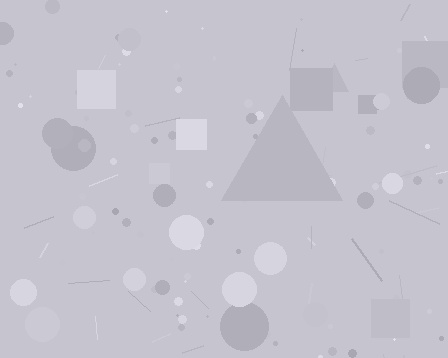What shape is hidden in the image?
A triangle is hidden in the image.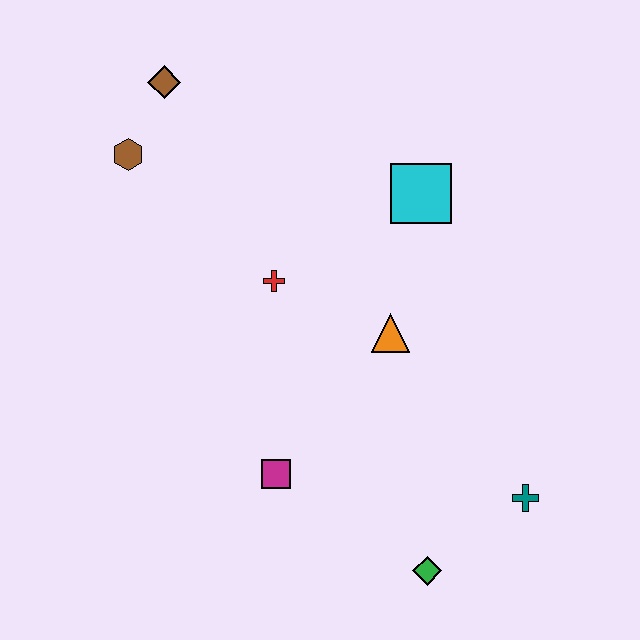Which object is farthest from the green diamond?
The brown diamond is farthest from the green diamond.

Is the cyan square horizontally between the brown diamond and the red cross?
No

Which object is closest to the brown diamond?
The brown hexagon is closest to the brown diamond.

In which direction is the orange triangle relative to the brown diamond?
The orange triangle is below the brown diamond.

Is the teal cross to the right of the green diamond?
Yes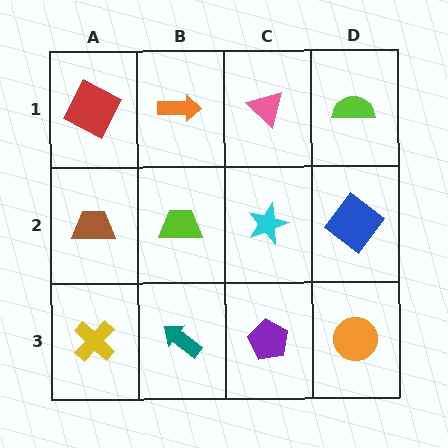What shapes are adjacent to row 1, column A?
A brown trapezoid (row 2, column A), an orange arrow (row 1, column B).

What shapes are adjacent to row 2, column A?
A red square (row 1, column A), a yellow cross (row 3, column A), a lime trapezoid (row 2, column B).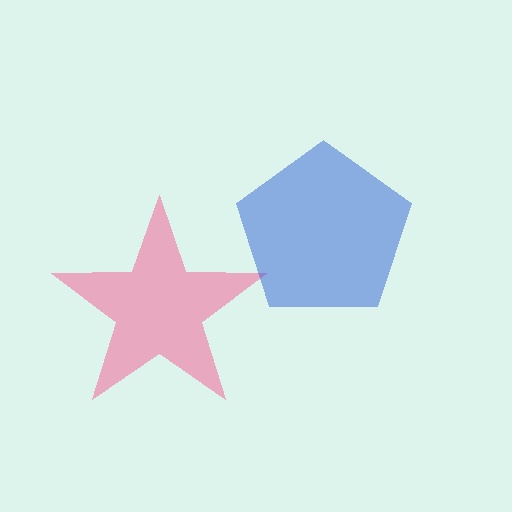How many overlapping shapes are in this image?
There are 2 overlapping shapes in the image.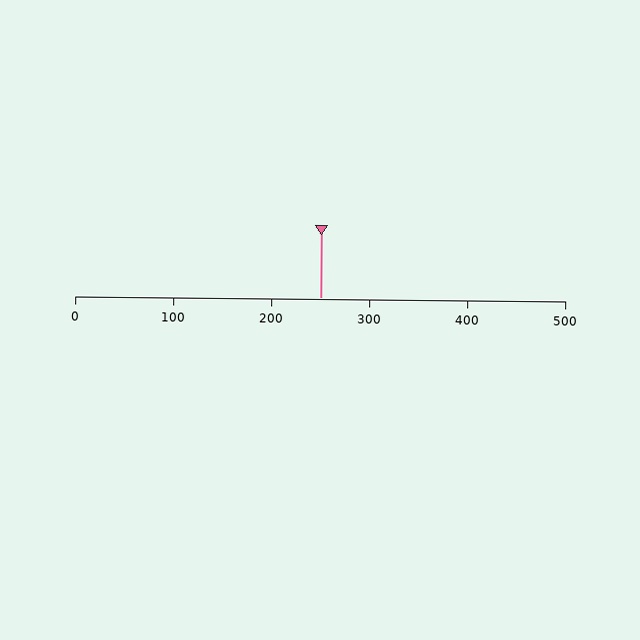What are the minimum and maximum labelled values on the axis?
The axis runs from 0 to 500.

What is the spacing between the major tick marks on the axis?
The major ticks are spaced 100 apart.